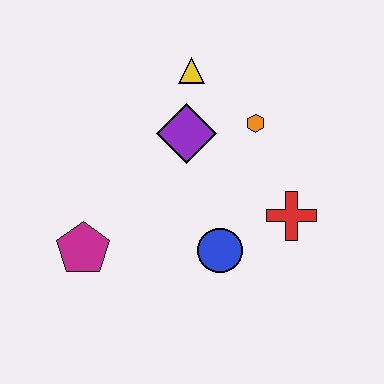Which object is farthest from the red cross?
The magenta pentagon is farthest from the red cross.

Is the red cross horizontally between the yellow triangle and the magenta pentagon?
No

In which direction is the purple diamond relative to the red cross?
The purple diamond is to the left of the red cross.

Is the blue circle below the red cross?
Yes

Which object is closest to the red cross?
The blue circle is closest to the red cross.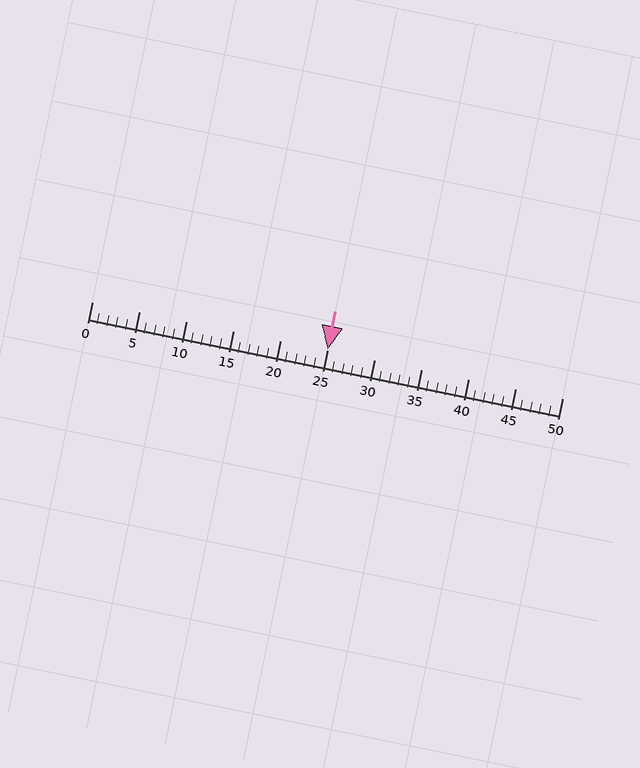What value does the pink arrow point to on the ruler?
The pink arrow points to approximately 25.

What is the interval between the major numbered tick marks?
The major tick marks are spaced 5 units apart.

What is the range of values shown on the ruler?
The ruler shows values from 0 to 50.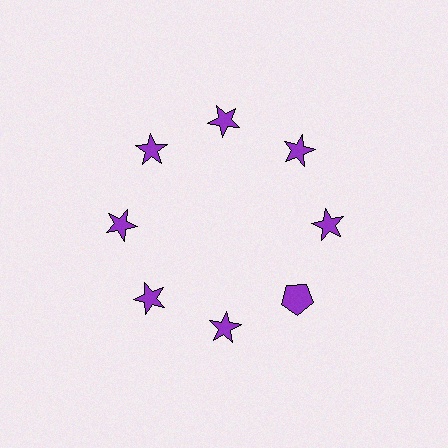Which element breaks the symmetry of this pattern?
The purple pentagon at roughly the 4 o'clock position breaks the symmetry. All other shapes are purple stars.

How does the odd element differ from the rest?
It has a different shape: pentagon instead of star.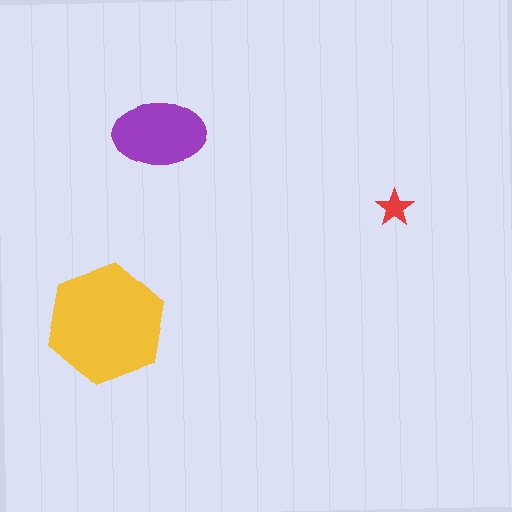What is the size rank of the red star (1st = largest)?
3rd.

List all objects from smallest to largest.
The red star, the purple ellipse, the yellow hexagon.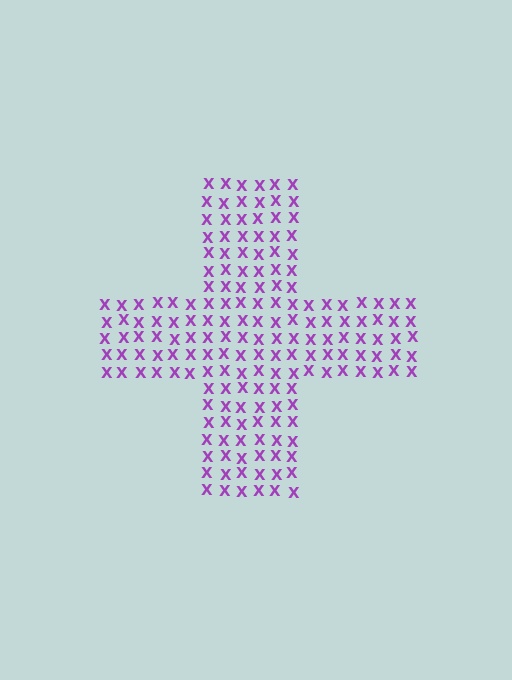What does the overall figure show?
The overall figure shows a cross.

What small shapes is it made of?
It is made of small letter X's.